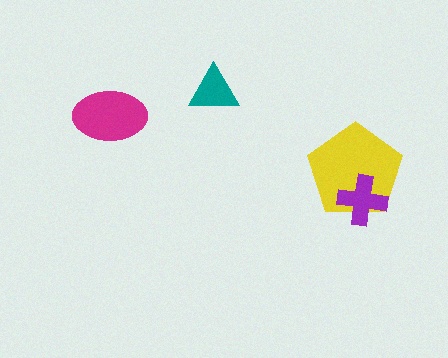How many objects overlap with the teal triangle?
0 objects overlap with the teal triangle.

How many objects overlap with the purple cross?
1 object overlaps with the purple cross.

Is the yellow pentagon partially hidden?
Yes, it is partially covered by another shape.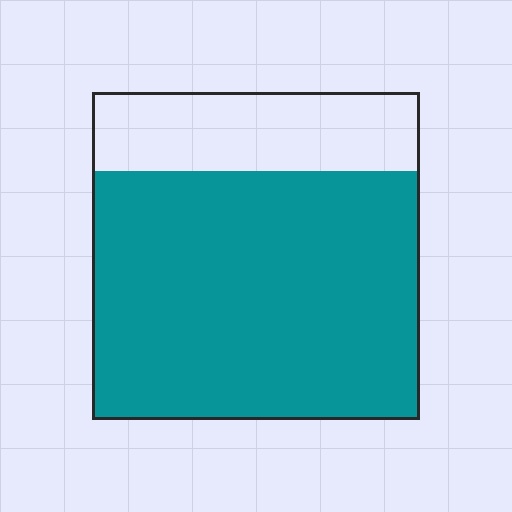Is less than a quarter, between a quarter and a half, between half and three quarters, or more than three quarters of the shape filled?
More than three quarters.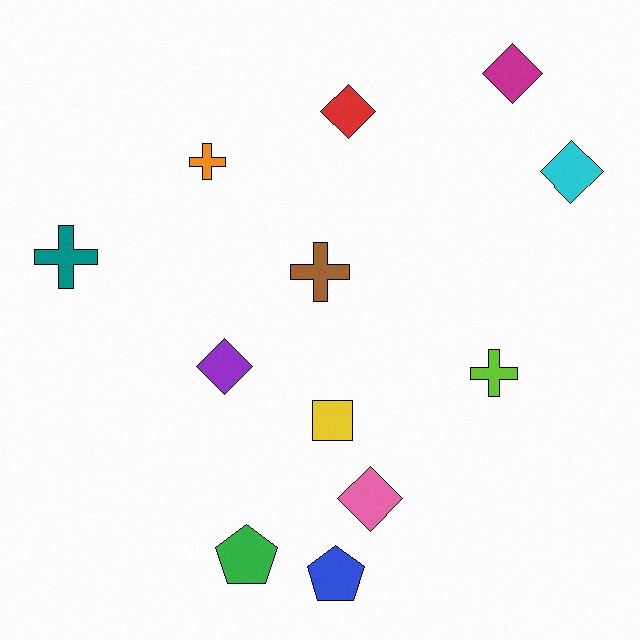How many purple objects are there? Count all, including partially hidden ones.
There is 1 purple object.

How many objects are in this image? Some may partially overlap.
There are 12 objects.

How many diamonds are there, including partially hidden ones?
There are 5 diamonds.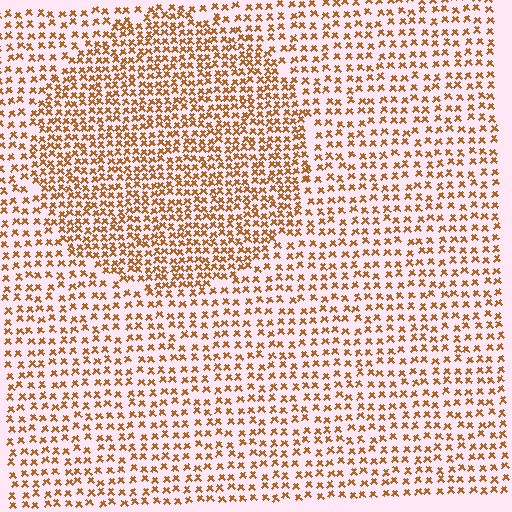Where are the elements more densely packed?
The elements are more densely packed inside the circle boundary.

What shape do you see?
I see a circle.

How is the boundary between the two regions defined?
The boundary is defined by a change in element density (approximately 1.7x ratio). All elements are the same color, size, and shape.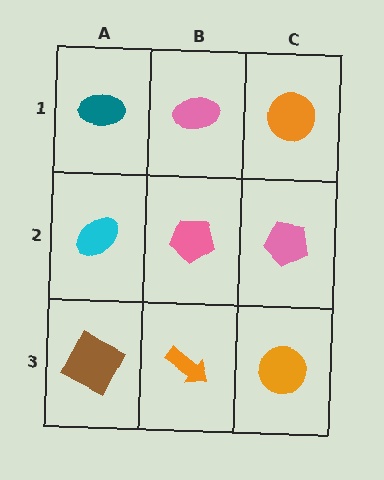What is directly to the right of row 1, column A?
A pink ellipse.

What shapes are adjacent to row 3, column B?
A pink pentagon (row 2, column B), a brown square (row 3, column A), an orange circle (row 3, column C).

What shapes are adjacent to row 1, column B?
A pink pentagon (row 2, column B), a teal ellipse (row 1, column A), an orange circle (row 1, column C).